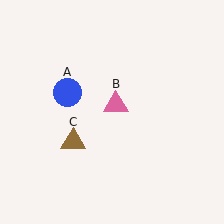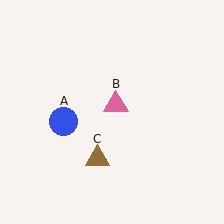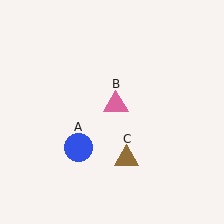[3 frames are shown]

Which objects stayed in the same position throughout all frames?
Pink triangle (object B) remained stationary.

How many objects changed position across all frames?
2 objects changed position: blue circle (object A), brown triangle (object C).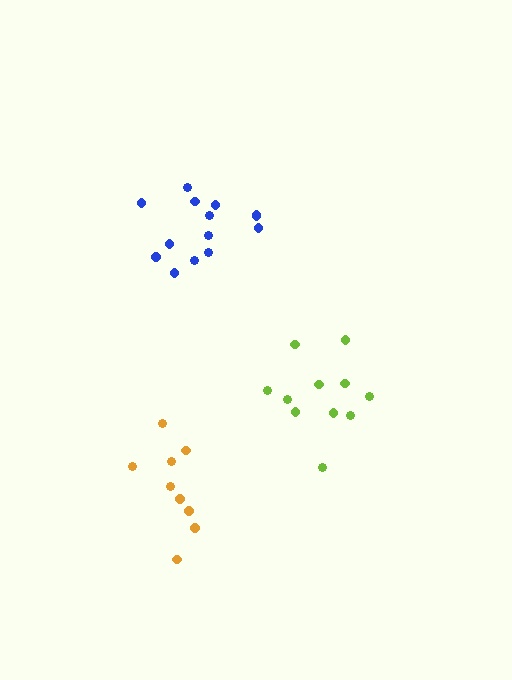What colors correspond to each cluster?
The clusters are colored: blue, lime, orange.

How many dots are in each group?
Group 1: 14 dots, Group 2: 11 dots, Group 3: 9 dots (34 total).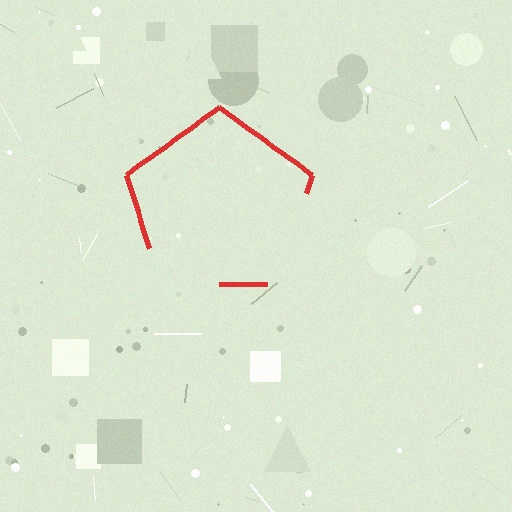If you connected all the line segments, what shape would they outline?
They would outline a pentagon.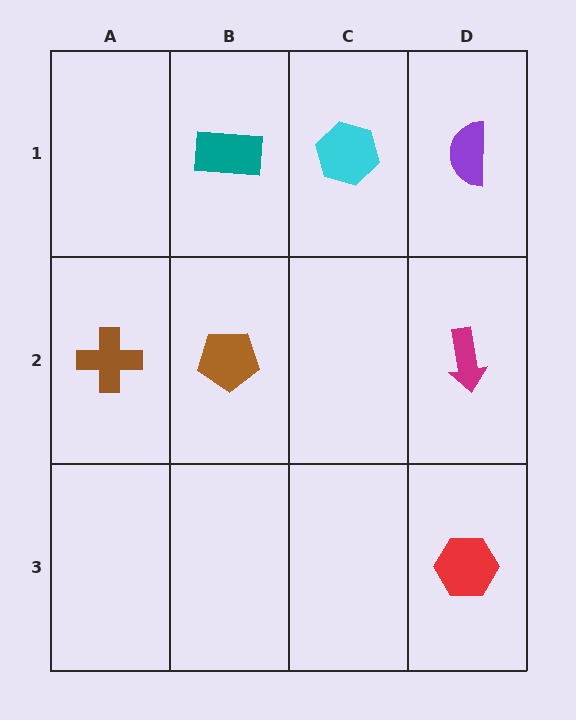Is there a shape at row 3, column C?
No, that cell is empty.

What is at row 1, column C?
A cyan hexagon.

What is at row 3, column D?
A red hexagon.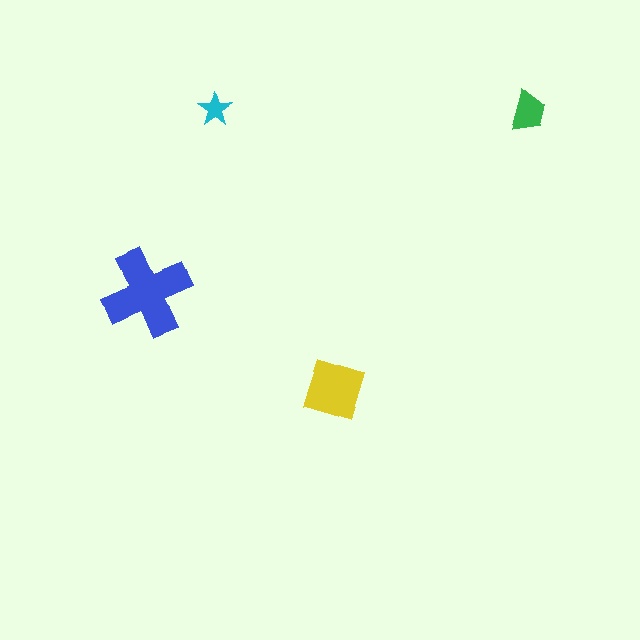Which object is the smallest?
The cyan star.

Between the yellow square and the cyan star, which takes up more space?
The yellow square.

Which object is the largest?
The blue cross.